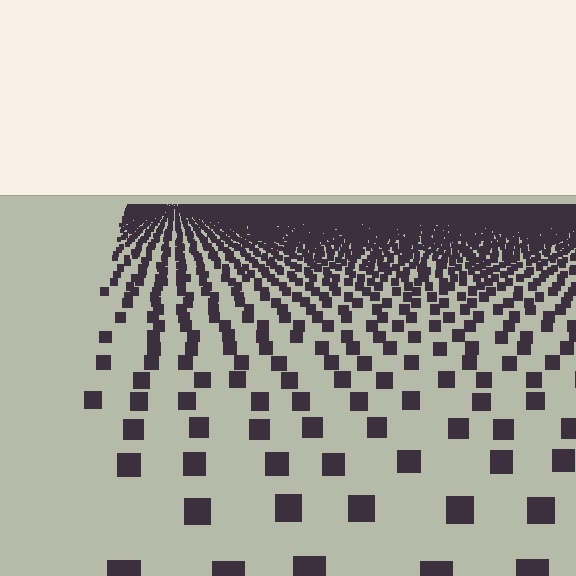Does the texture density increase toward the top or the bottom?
Density increases toward the top.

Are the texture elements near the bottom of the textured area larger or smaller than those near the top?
Larger. Near the bottom, elements are closer to the viewer and appear at a bigger on-screen size.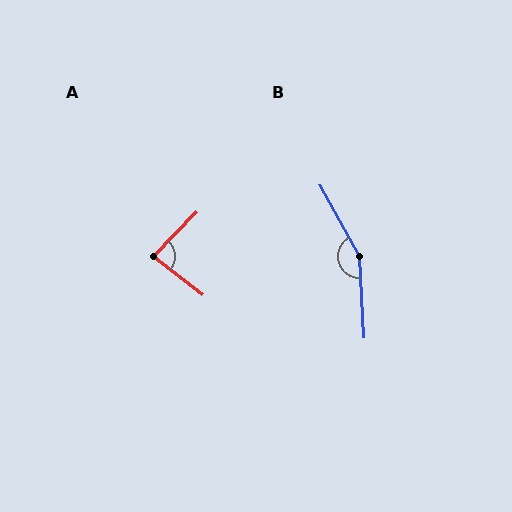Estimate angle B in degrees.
Approximately 154 degrees.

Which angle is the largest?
B, at approximately 154 degrees.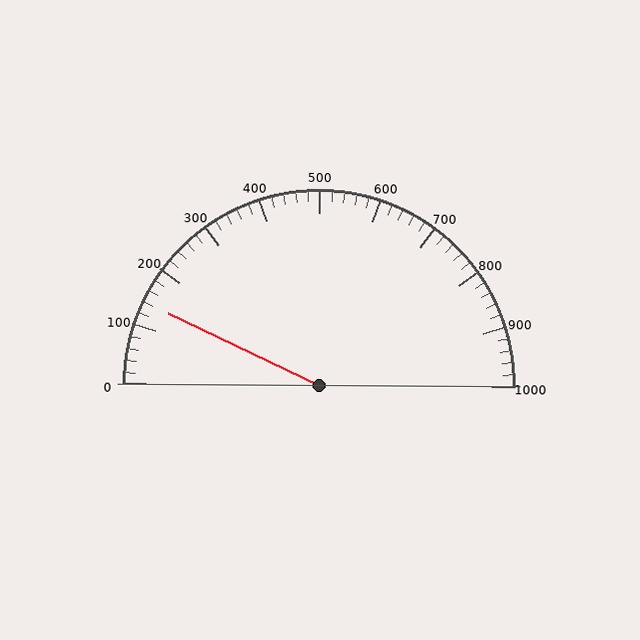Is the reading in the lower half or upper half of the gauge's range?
The reading is in the lower half of the range (0 to 1000).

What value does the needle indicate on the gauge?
The needle indicates approximately 140.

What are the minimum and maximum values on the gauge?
The gauge ranges from 0 to 1000.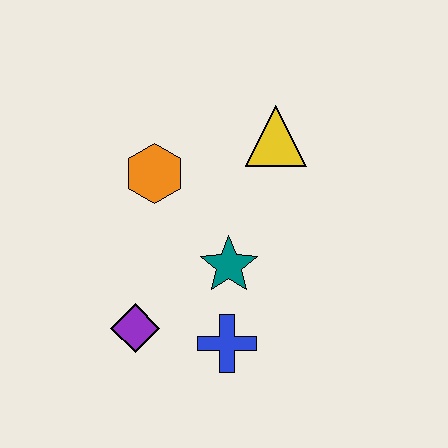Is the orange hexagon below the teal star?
No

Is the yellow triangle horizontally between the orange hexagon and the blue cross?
No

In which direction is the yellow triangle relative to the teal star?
The yellow triangle is above the teal star.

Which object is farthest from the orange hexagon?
The blue cross is farthest from the orange hexagon.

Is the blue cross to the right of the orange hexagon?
Yes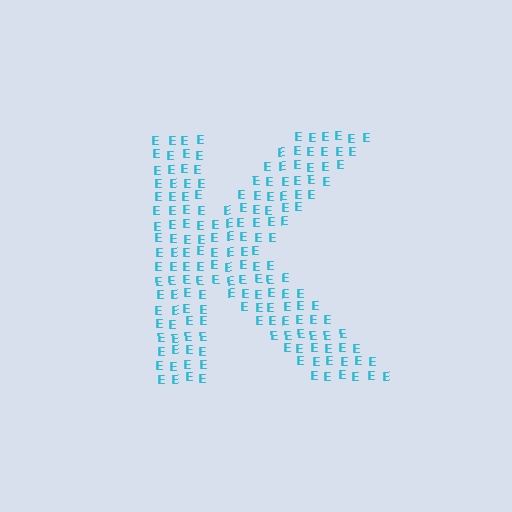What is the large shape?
The large shape is the letter K.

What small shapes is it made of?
It is made of small letter E's.